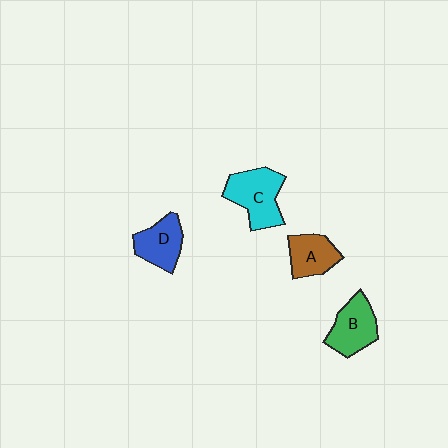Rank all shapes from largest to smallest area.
From largest to smallest: C (cyan), B (green), D (blue), A (brown).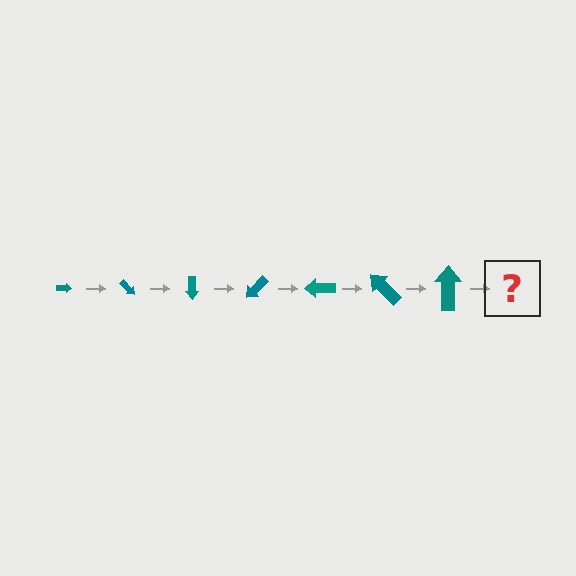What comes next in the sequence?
The next element should be an arrow, larger than the previous one and rotated 315 degrees from the start.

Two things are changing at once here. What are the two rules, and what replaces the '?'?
The two rules are that the arrow grows larger each step and it rotates 45 degrees each step. The '?' should be an arrow, larger than the previous one and rotated 315 degrees from the start.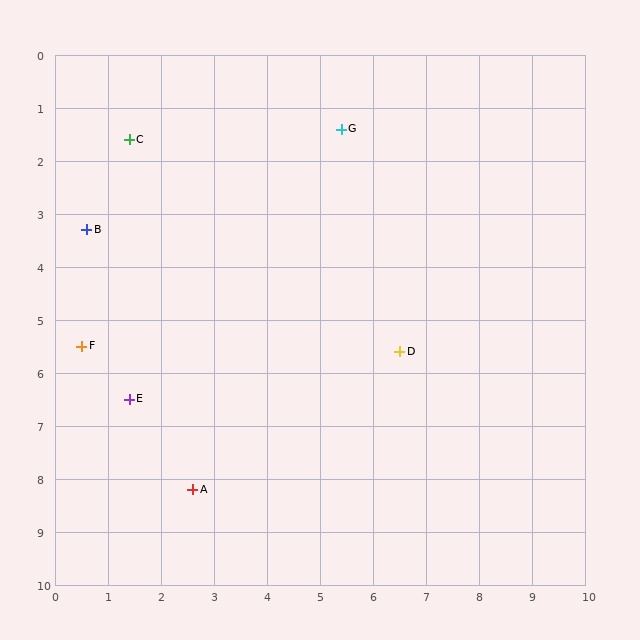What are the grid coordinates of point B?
Point B is at approximately (0.6, 3.3).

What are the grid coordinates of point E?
Point E is at approximately (1.4, 6.5).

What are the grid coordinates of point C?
Point C is at approximately (1.4, 1.6).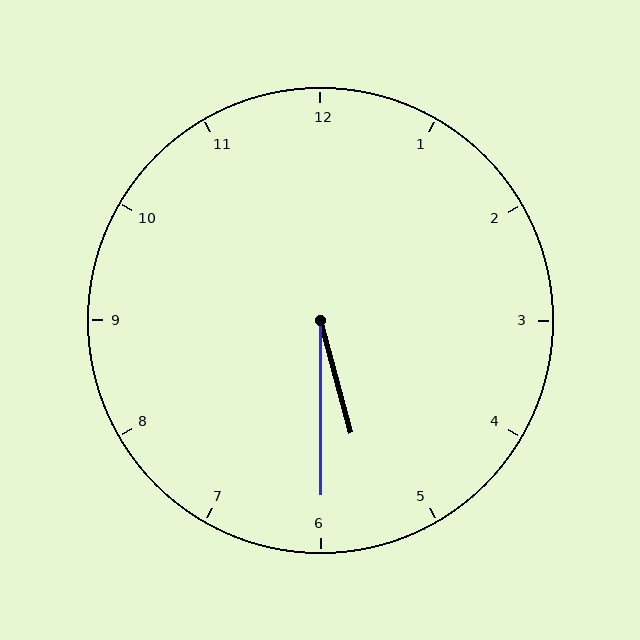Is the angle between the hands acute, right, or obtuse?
It is acute.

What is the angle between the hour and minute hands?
Approximately 15 degrees.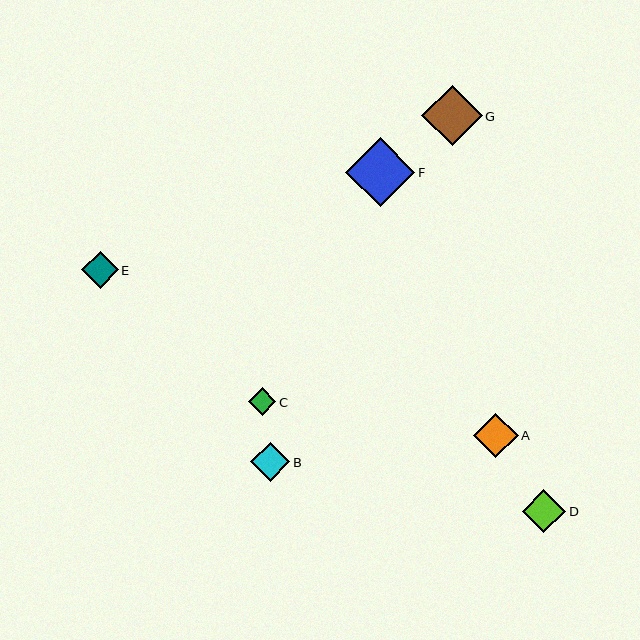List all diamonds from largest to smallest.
From largest to smallest: F, G, A, D, B, E, C.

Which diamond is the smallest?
Diamond C is the smallest with a size of approximately 28 pixels.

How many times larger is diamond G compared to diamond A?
Diamond G is approximately 1.4 times the size of diamond A.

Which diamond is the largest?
Diamond F is the largest with a size of approximately 69 pixels.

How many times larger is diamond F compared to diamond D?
Diamond F is approximately 1.6 times the size of diamond D.